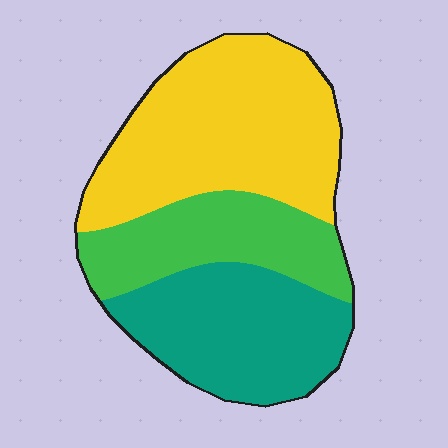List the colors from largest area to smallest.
From largest to smallest: yellow, teal, green.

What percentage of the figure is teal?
Teal takes up about one third (1/3) of the figure.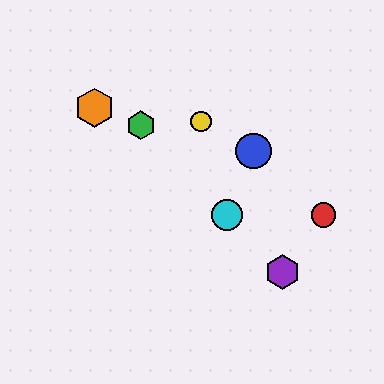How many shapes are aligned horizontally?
2 shapes (the red circle, the cyan circle) are aligned horizontally.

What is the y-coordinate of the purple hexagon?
The purple hexagon is at y≈272.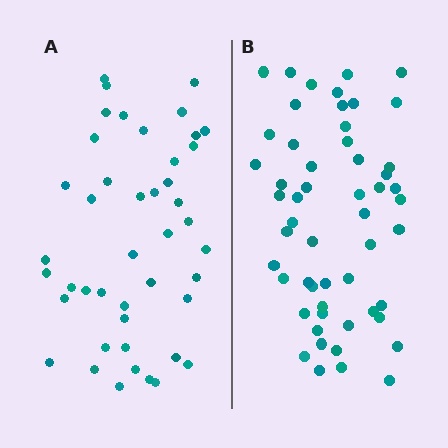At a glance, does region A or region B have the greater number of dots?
Region B (the right region) has more dots.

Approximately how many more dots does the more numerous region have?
Region B has roughly 10 or so more dots than region A.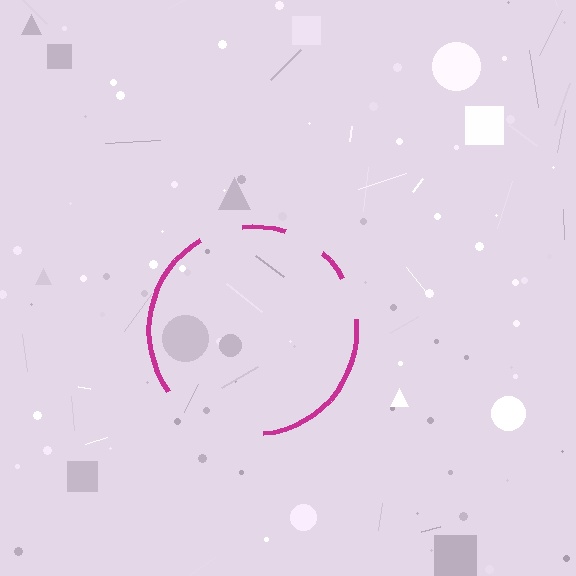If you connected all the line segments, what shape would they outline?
They would outline a circle.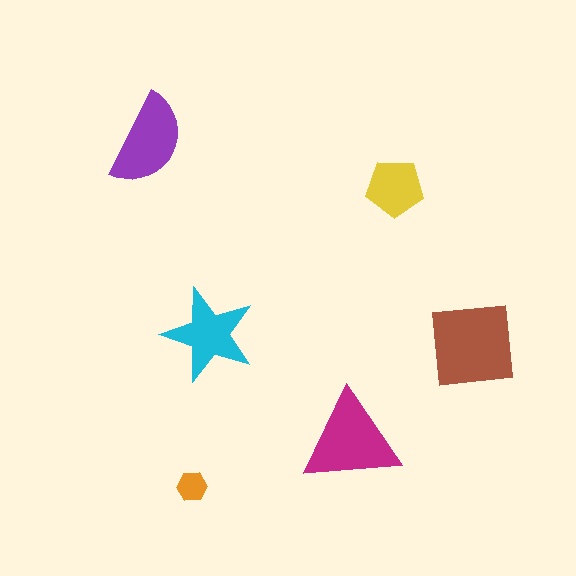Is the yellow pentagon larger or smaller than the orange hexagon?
Larger.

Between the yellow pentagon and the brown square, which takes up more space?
The brown square.